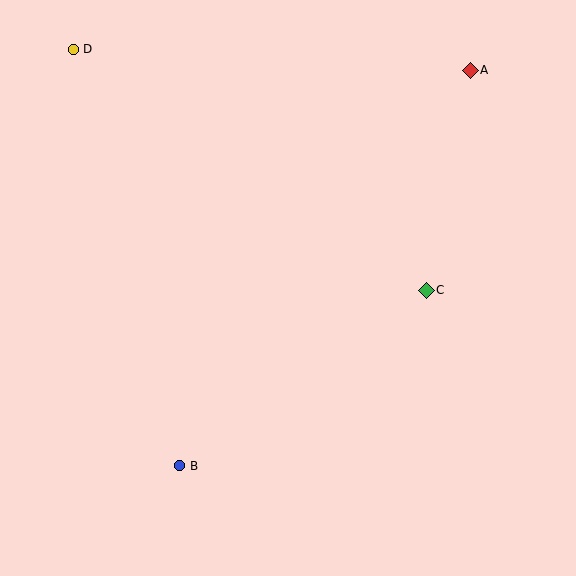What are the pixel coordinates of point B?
Point B is at (180, 466).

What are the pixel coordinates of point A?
Point A is at (470, 70).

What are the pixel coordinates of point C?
Point C is at (426, 290).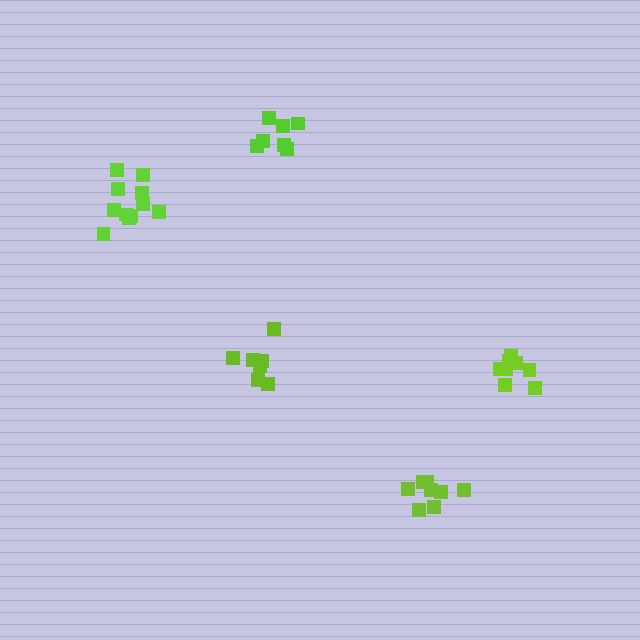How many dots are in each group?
Group 1: 8 dots, Group 2: 7 dots, Group 3: 11 dots, Group 4: 8 dots, Group 5: 7 dots (41 total).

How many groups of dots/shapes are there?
There are 5 groups.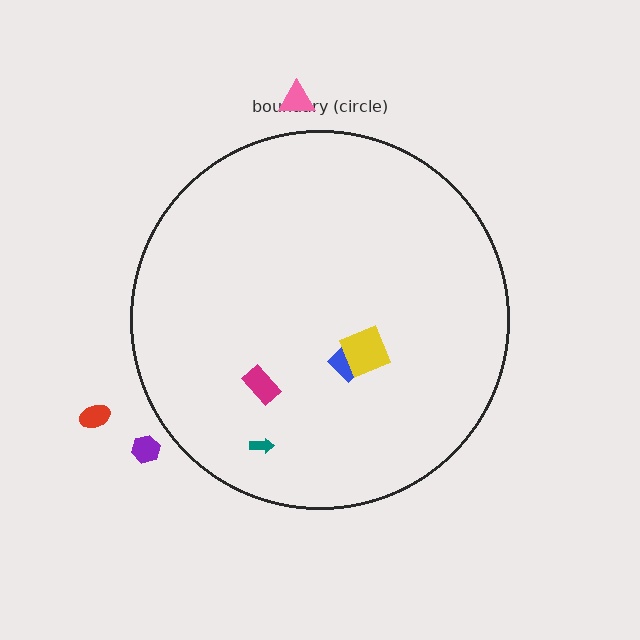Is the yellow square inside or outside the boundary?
Inside.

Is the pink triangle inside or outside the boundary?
Outside.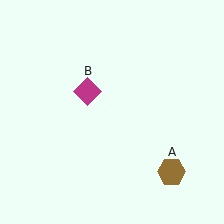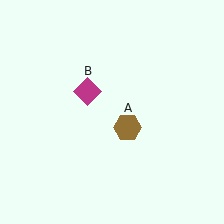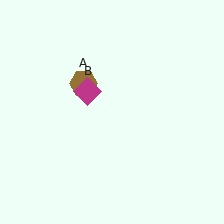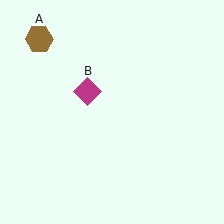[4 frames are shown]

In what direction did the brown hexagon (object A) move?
The brown hexagon (object A) moved up and to the left.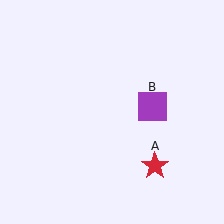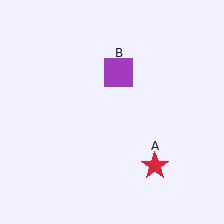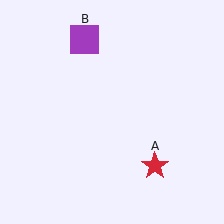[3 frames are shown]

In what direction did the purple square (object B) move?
The purple square (object B) moved up and to the left.